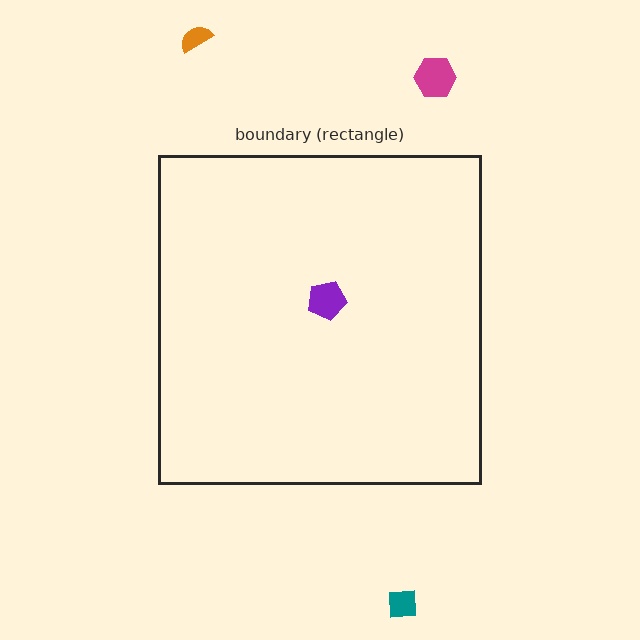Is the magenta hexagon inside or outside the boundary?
Outside.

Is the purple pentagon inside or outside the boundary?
Inside.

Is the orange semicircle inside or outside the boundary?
Outside.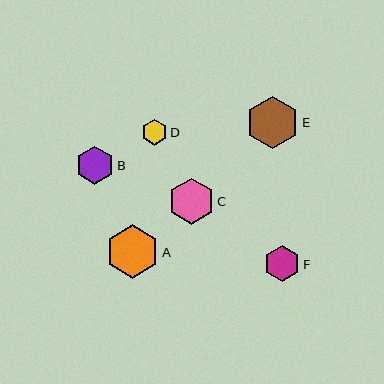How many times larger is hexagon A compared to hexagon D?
Hexagon A is approximately 2.1 times the size of hexagon D.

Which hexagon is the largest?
Hexagon A is the largest with a size of approximately 54 pixels.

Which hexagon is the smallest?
Hexagon D is the smallest with a size of approximately 26 pixels.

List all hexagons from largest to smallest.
From largest to smallest: A, E, C, B, F, D.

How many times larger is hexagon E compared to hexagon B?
Hexagon E is approximately 1.4 times the size of hexagon B.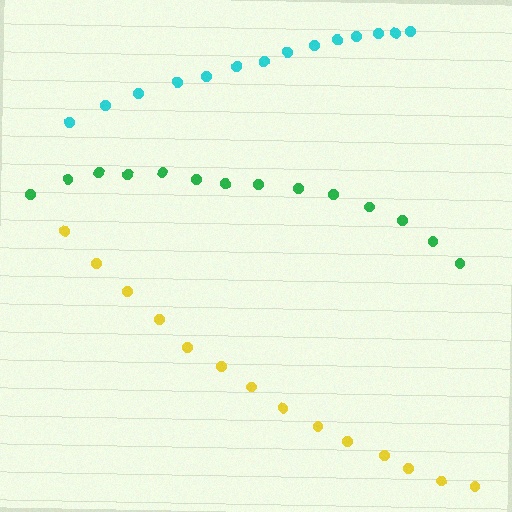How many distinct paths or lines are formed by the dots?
There are 3 distinct paths.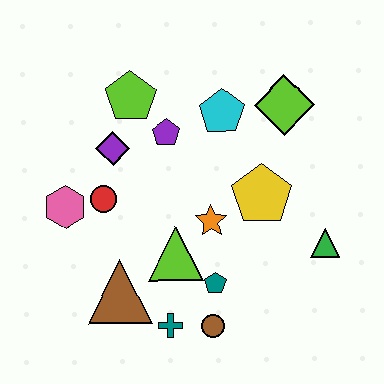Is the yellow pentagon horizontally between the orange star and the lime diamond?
Yes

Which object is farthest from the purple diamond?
The green triangle is farthest from the purple diamond.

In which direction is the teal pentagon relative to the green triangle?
The teal pentagon is to the left of the green triangle.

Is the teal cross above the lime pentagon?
No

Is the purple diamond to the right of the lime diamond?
No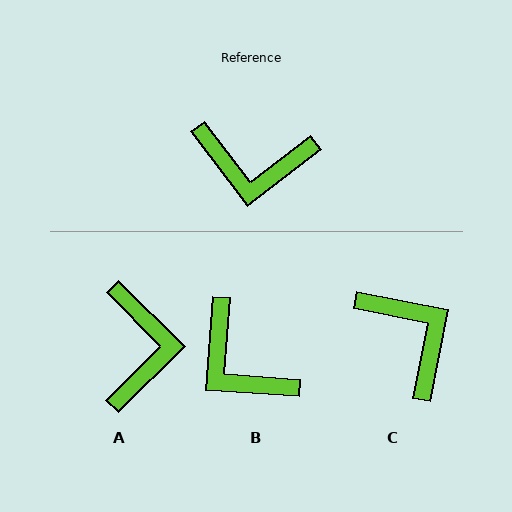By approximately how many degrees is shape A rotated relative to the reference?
Approximately 97 degrees counter-clockwise.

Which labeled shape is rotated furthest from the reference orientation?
C, about 131 degrees away.